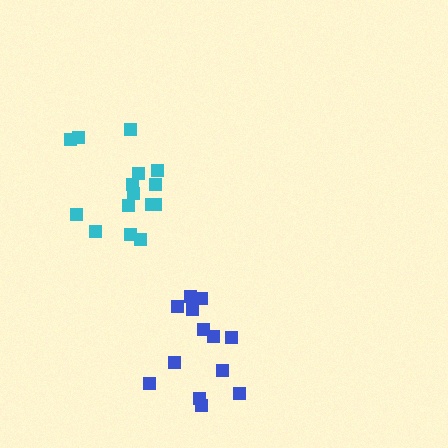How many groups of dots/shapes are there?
There are 2 groups.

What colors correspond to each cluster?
The clusters are colored: cyan, blue.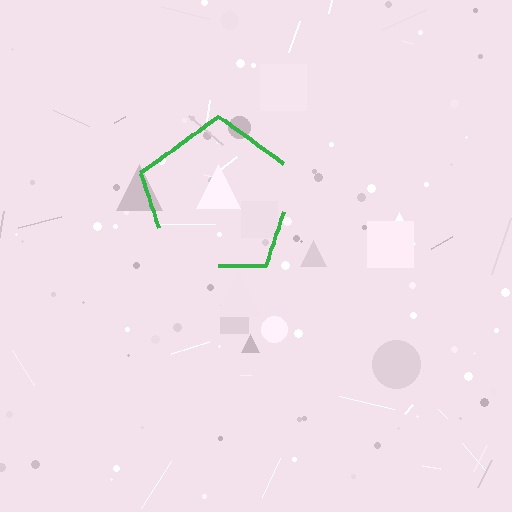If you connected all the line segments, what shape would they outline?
They would outline a pentagon.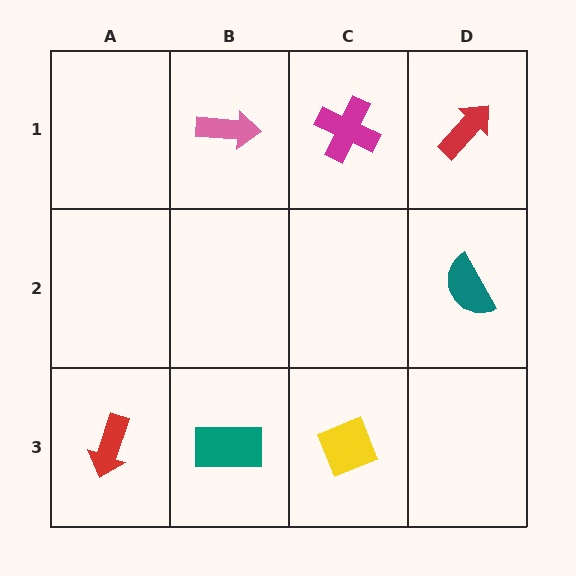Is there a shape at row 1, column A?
No, that cell is empty.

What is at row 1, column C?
A magenta cross.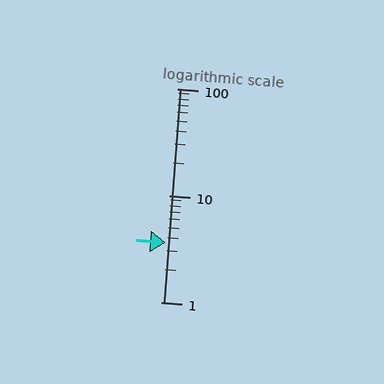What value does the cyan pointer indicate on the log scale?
The pointer indicates approximately 3.6.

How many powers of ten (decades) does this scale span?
The scale spans 2 decades, from 1 to 100.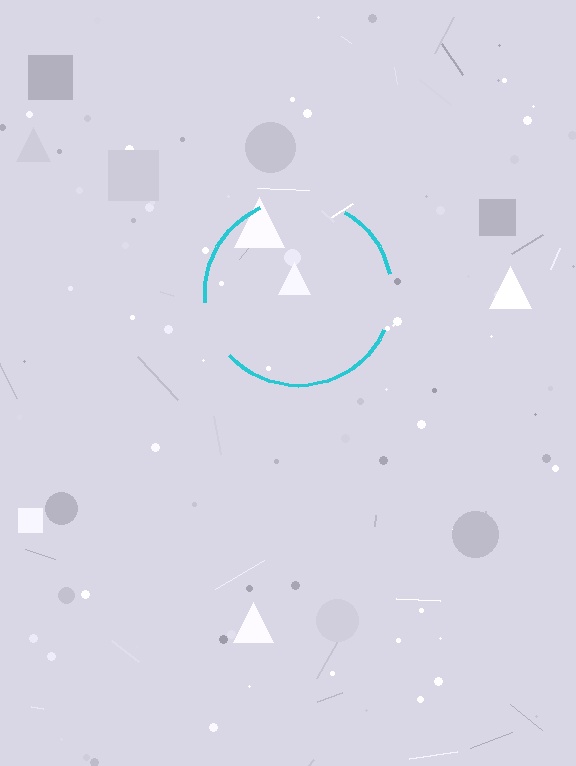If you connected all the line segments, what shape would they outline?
They would outline a circle.